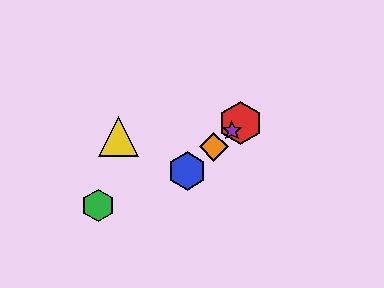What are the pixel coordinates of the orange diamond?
The orange diamond is at (214, 147).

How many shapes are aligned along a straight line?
4 shapes (the red hexagon, the blue hexagon, the purple star, the orange diamond) are aligned along a straight line.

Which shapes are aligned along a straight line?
The red hexagon, the blue hexagon, the purple star, the orange diamond are aligned along a straight line.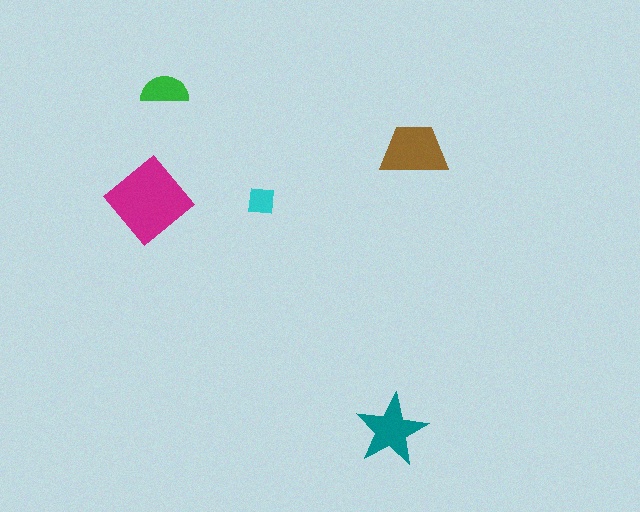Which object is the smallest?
The cyan square.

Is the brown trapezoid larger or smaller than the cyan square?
Larger.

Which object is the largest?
The magenta diamond.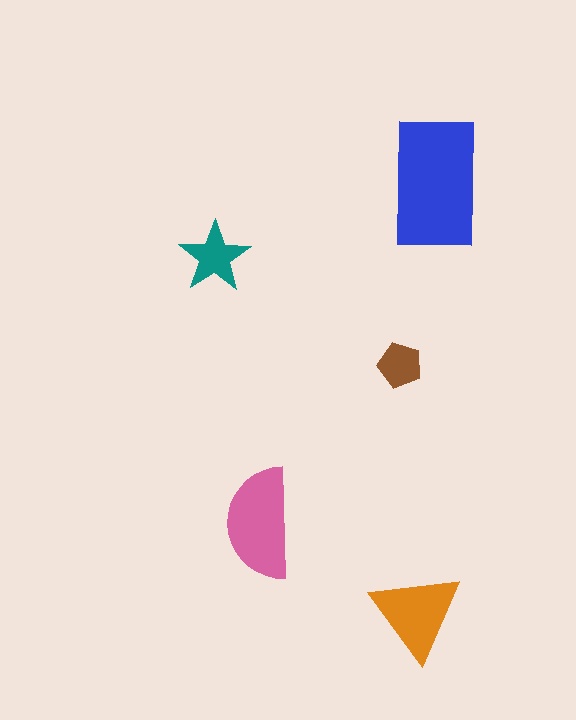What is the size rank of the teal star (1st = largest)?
4th.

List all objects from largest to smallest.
The blue rectangle, the pink semicircle, the orange triangle, the teal star, the brown pentagon.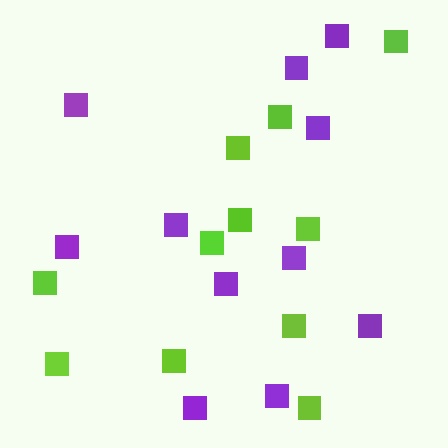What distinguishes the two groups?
There are 2 groups: one group of lime squares (11) and one group of purple squares (11).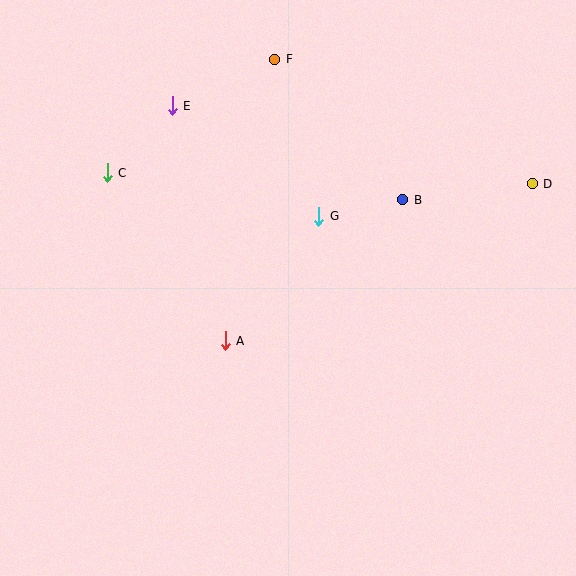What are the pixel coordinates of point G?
Point G is at (319, 216).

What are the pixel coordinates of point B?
Point B is at (403, 200).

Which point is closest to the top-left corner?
Point E is closest to the top-left corner.